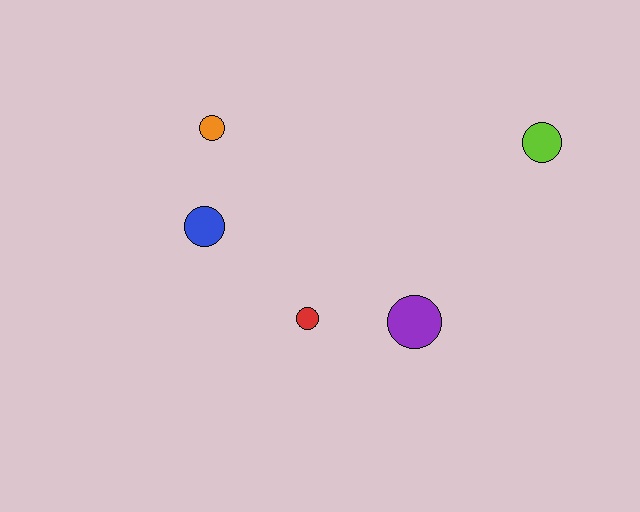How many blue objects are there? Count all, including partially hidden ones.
There is 1 blue object.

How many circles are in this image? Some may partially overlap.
There are 5 circles.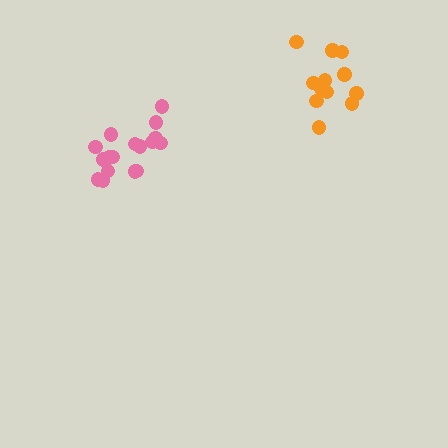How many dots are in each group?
Group 1: 12 dots, Group 2: 17 dots (29 total).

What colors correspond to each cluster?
The clusters are colored: orange, pink.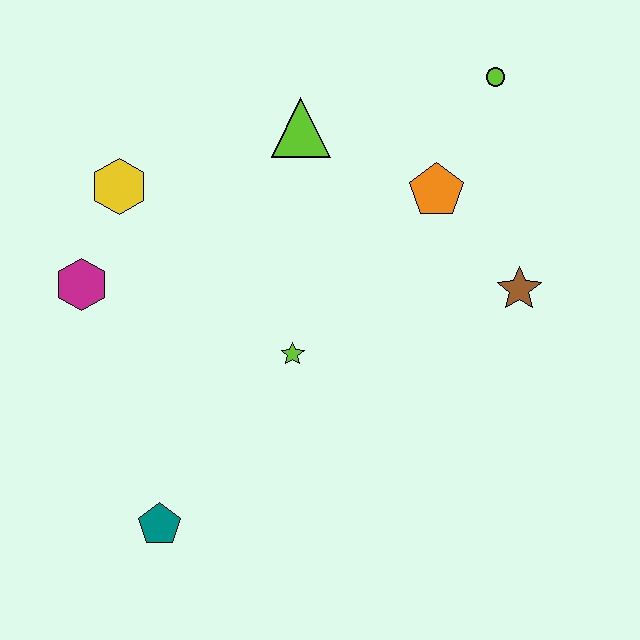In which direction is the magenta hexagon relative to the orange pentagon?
The magenta hexagon is to the left of the orange pentagon.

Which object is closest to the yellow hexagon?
The magenta hexagon is closest to the yellow hexagon.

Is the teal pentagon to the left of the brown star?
Yes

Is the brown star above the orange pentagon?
No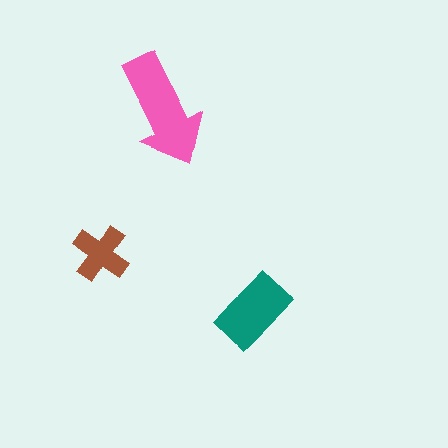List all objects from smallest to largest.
The brown cross, the teal rectangle, the pink arrow.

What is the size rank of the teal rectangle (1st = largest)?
2nd.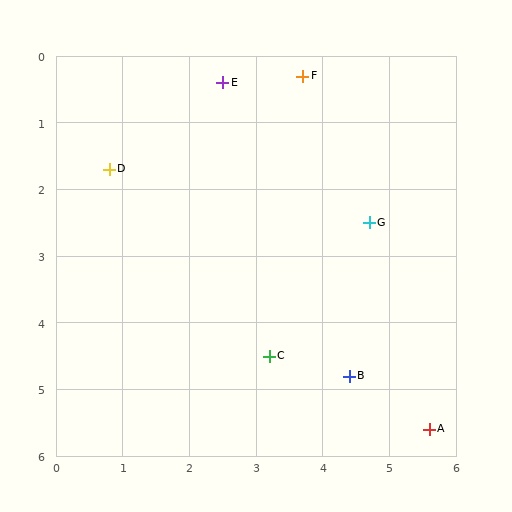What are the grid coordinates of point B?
Point B is at approximately (4.4, 4.8).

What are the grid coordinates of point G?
Point G is at approximately (4.7, 2.5).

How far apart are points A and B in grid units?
Points A and B are about 1.4 grid units apart.